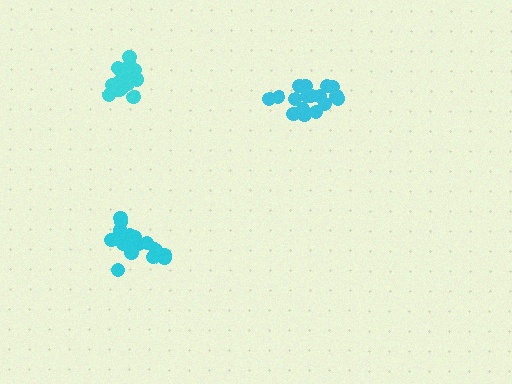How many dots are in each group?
Group 1: 18 dots, Group 2: 17 dots, Group 3: 18 dots (53 total).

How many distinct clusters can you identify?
There are 3 distinct clusters.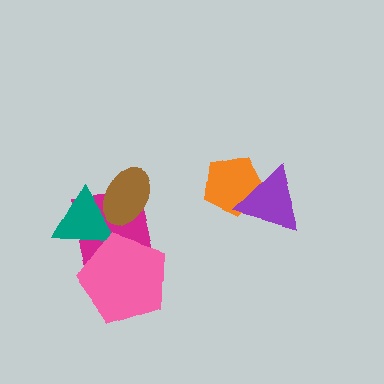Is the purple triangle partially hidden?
No, no other shape covers it.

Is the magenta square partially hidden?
Yes, it is partially covered by another shape.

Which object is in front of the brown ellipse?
The teal triangle is in front of the brown ellipse.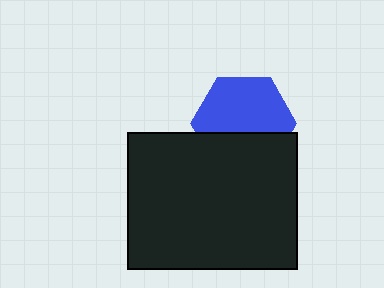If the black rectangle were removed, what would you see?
You would see the complete blue hexagon.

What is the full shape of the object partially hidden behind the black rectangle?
The partially hidden object is a blue hexagon.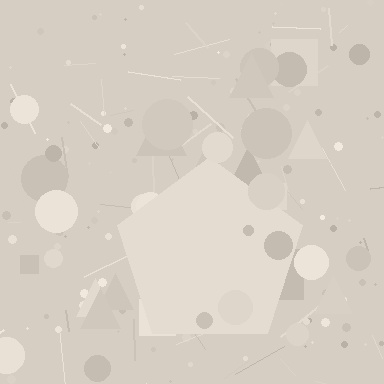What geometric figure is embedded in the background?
A pentagon is embedded in the background.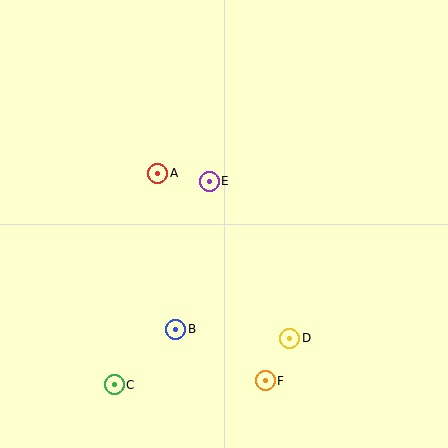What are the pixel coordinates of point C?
Point C is at (114, 385).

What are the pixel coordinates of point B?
Point B is at (176, 329).